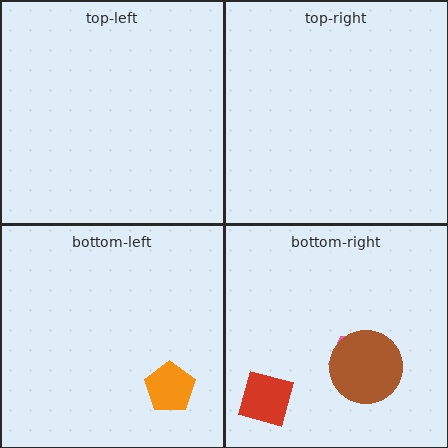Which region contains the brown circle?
The bottom-right region.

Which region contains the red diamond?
The bottom-right region.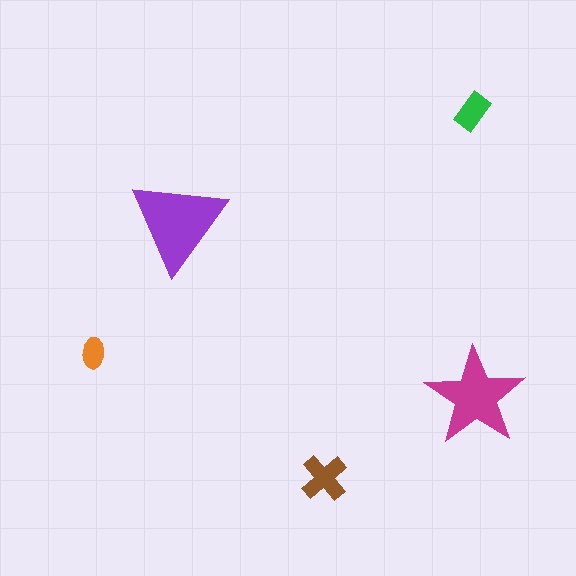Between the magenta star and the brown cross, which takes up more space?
The magenta star.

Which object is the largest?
The purple triangle.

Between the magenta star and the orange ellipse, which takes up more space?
The magenta star.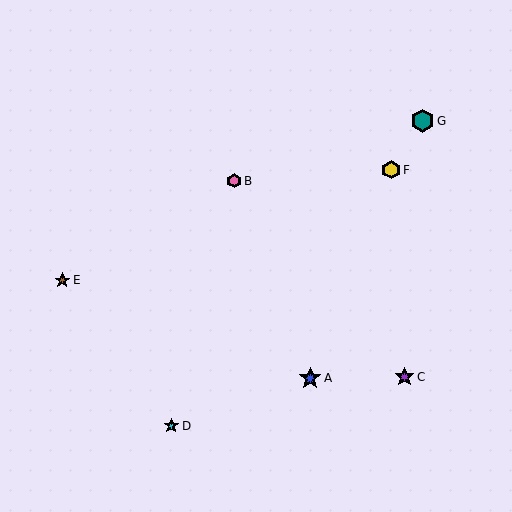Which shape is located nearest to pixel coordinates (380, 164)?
The yellow hexagon (labeled F) at (391, 170) is nearest to that location.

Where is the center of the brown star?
The center of the brown star is at (62, 280).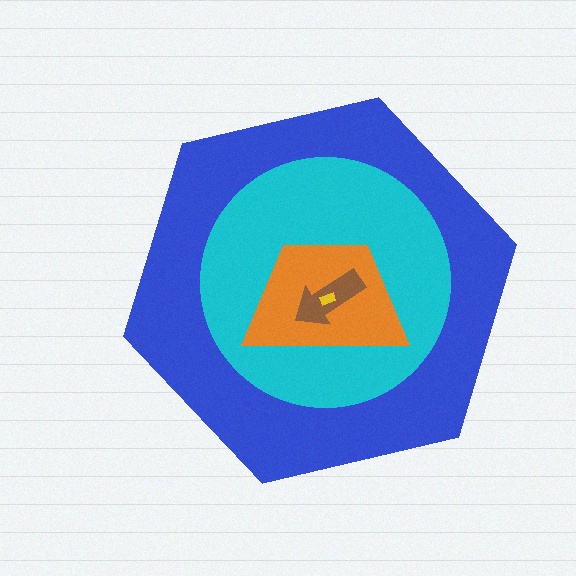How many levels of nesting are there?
5.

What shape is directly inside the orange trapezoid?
The brown arrow.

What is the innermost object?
The yellow rectangle.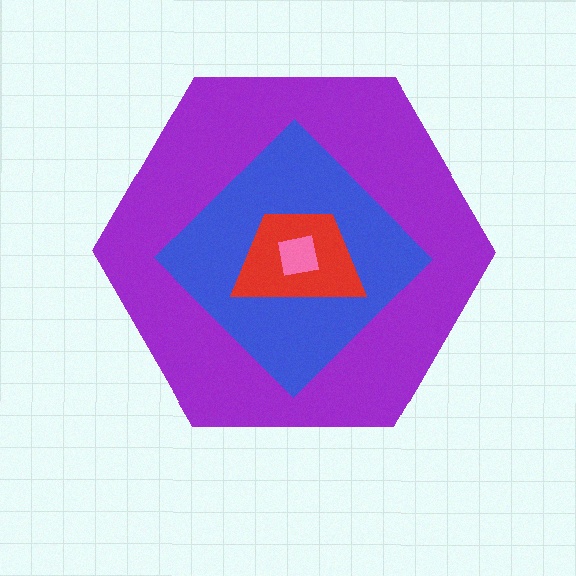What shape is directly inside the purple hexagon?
The blue diamond.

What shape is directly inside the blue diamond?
The red trapezoid.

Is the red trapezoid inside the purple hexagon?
Yes.